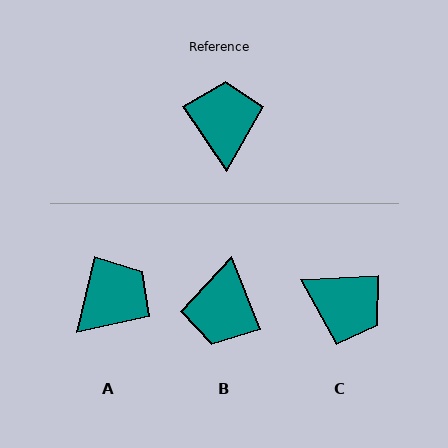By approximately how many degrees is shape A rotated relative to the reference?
Approximately 48 degrees clockwise.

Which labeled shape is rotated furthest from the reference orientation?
B, about 167 degrees away.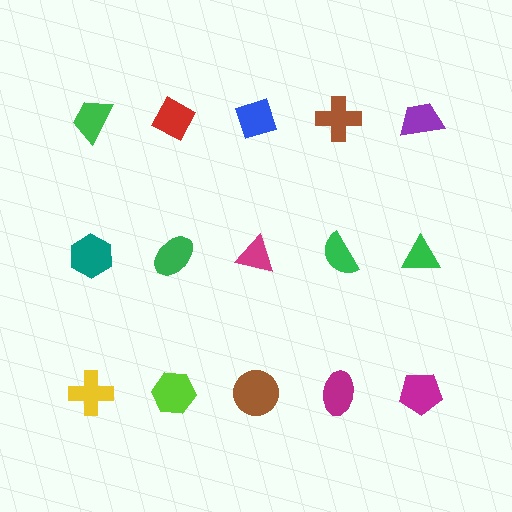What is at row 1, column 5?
A purple trapezoid.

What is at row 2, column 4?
A green semicircle.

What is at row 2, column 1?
A teal hexagon.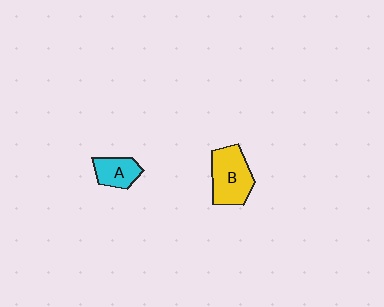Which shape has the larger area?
Shape B (yellow).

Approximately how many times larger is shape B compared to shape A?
Approximately 1.7 times.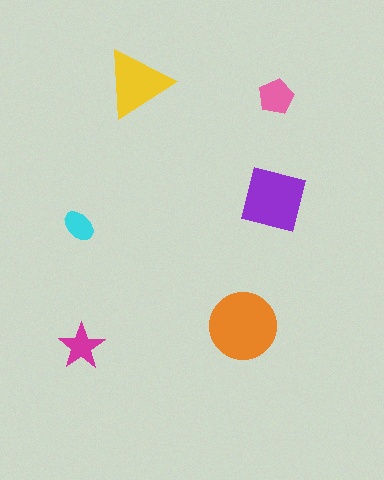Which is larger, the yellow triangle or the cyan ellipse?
The yellow triangle.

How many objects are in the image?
There are 6 objects in the image.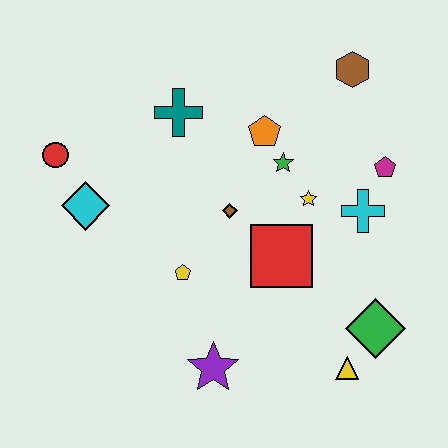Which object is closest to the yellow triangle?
The green diamond is closest to the yellow triangle.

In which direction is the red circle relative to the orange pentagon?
The red circle is to the left of the orange pentagon.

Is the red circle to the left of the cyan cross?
Yes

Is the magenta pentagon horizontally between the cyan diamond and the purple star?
No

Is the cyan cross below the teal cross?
Yes